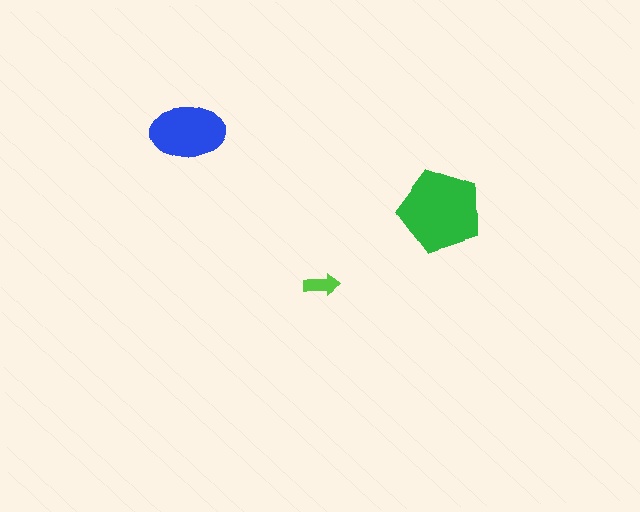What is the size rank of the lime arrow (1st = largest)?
3rd.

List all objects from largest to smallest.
The green pentagon, the blue ellipse, the lime arrow.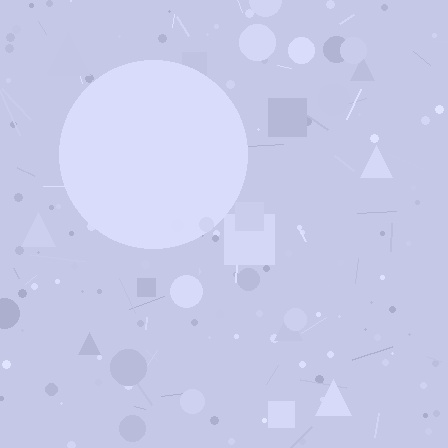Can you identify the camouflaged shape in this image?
The camouflaged shape is a circle.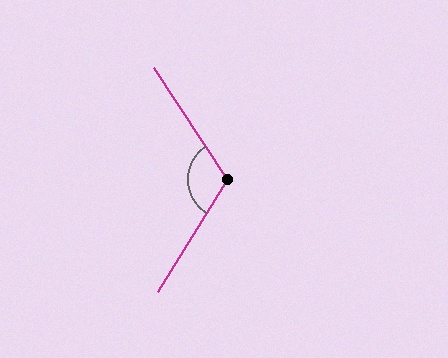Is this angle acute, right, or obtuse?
It is obtuse.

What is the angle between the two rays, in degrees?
Approximately 115 degrees.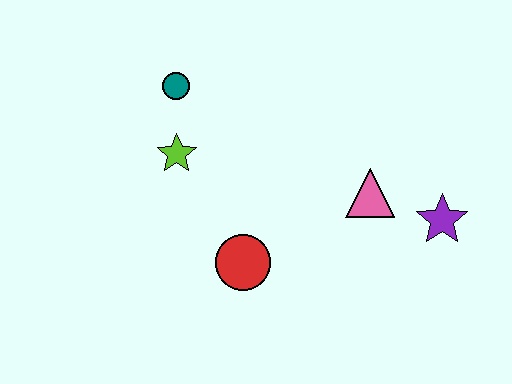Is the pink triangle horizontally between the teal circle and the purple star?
Yes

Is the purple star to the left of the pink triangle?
No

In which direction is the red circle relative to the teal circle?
The red circle is below the teal circle.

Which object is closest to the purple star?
The pink triangle is closest to the purple star.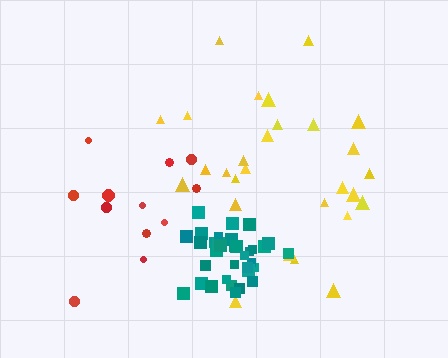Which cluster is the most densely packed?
Teal.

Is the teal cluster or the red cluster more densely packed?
Teal.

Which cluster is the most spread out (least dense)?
Yellow.